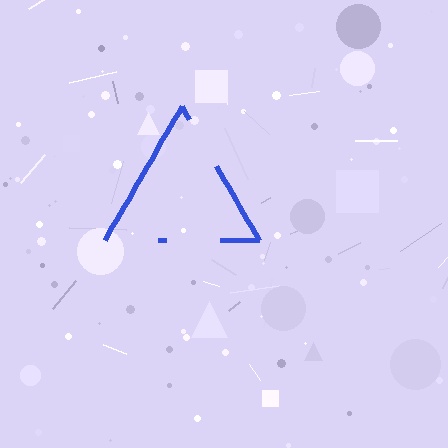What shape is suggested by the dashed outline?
The dashed outline suggests a triangle.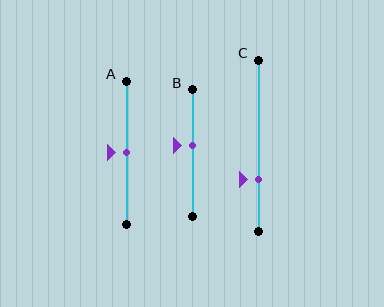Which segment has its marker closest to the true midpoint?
Segment A has its marker closest to the true midpoint.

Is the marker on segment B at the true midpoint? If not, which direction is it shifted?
No, the marker on segment B is shifted upward by about 6% of the segment length.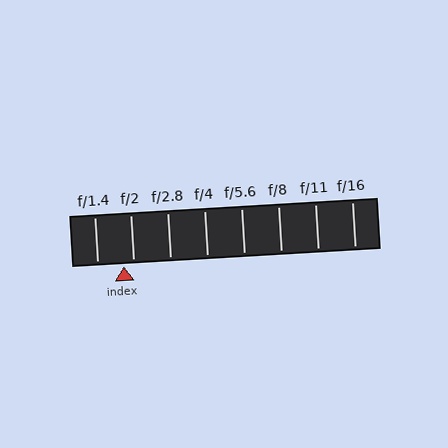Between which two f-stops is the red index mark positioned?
The index mark is between f/1.4 and f/2.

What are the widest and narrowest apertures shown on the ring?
The widest aperture shown is f/1.4 and the narrowest is f/16.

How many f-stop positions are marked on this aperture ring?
There are 8 f-stop positions marked.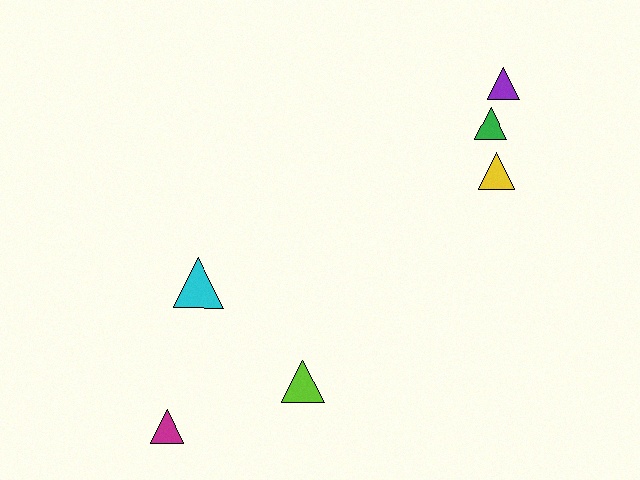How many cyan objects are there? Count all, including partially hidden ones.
There is 1 cyan object.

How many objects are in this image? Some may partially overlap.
There are 6 objects.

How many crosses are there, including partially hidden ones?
There are no crosses.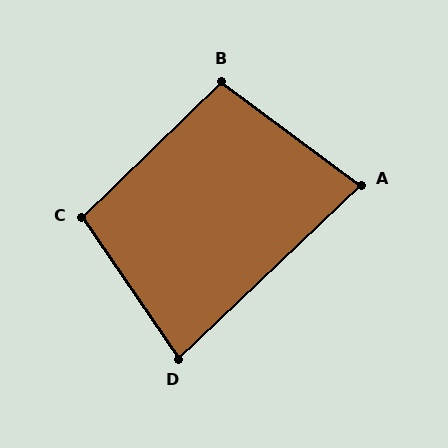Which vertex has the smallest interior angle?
A, at approximately 80 degrees.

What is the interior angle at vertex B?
Approximately 99 degrees (obtuse).